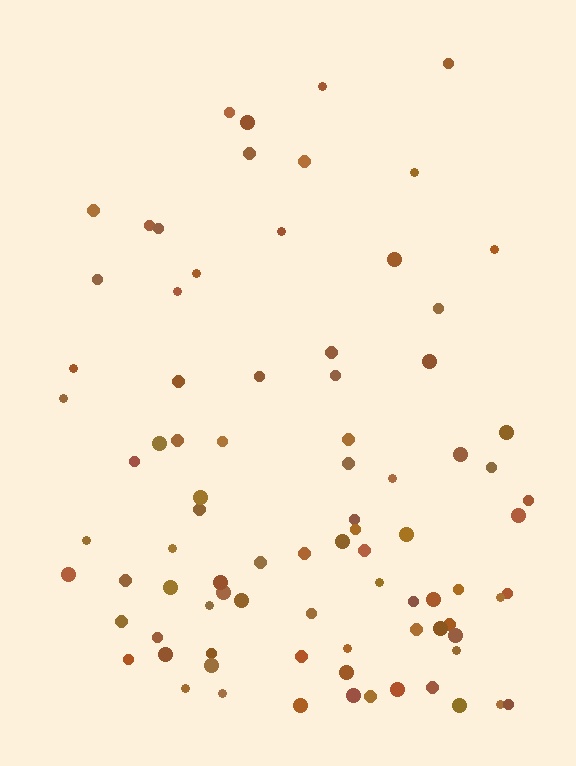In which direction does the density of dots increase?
From top to bottom, with the bottom side densest.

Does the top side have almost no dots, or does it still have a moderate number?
Still a moderate number, just noticeably fewer than the bottom.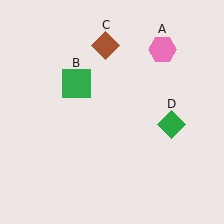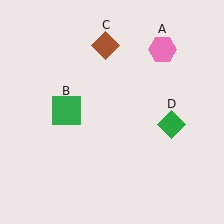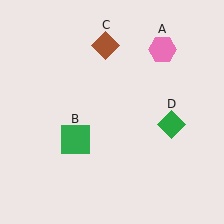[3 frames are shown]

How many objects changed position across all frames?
1 object changed position: green square (object B).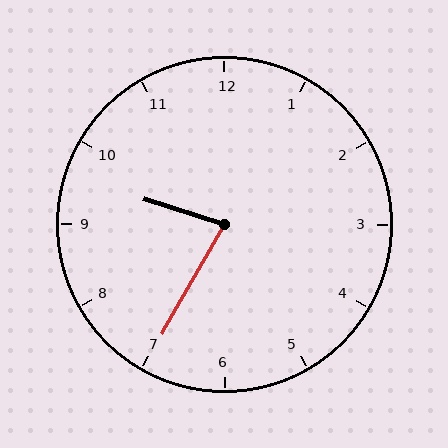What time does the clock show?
9:35.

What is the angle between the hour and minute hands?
Approximately 78 degrees.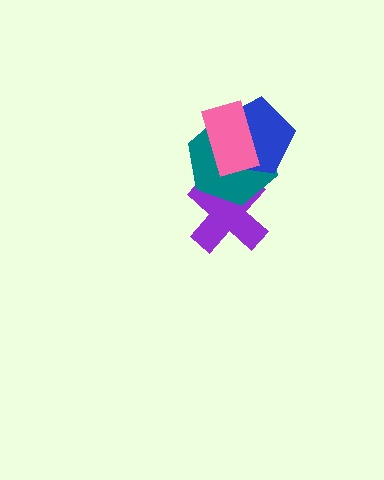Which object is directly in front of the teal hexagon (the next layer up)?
The blue pentagon is directly in front of the teal hexagon.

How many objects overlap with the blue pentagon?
2 objects overlap with the blue pentagon.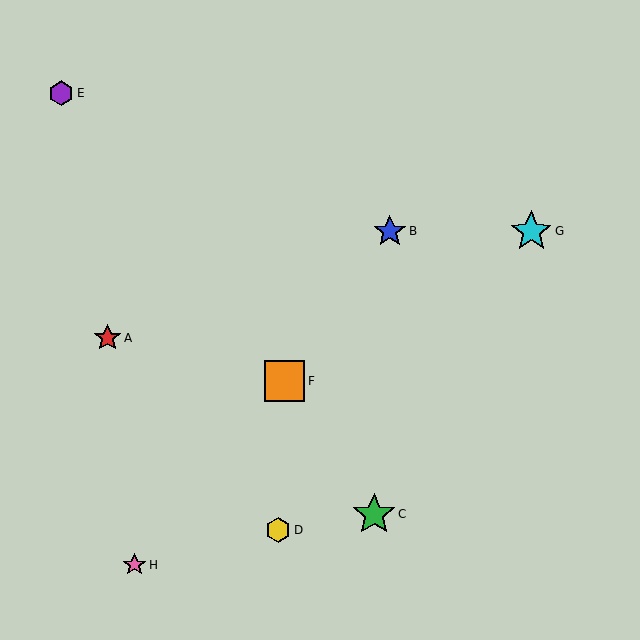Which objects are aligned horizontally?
Objects B, G are aligned horizontally.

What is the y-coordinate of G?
Object G is at y≈231.